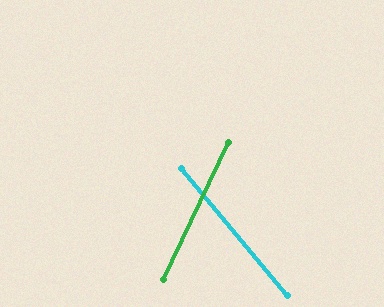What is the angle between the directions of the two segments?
Approximately 65 degrees.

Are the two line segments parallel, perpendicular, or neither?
Neither parallel nor perpendicular — they differ by about 65°.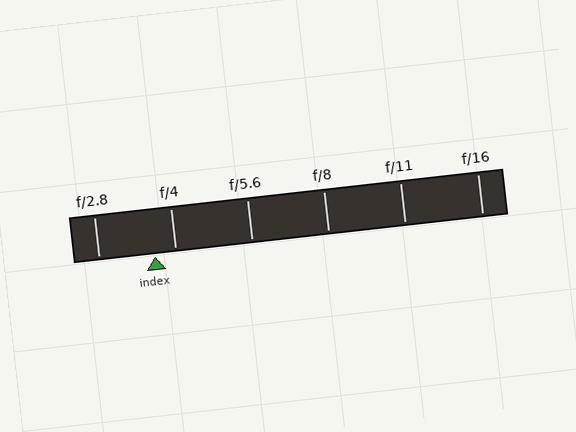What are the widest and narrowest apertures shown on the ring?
The widest aperture shown is f/2.8 and the narrowest is f/16.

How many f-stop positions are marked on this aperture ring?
There are 6 f-stop positions marked.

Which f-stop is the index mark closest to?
The index mark is closest to f/4.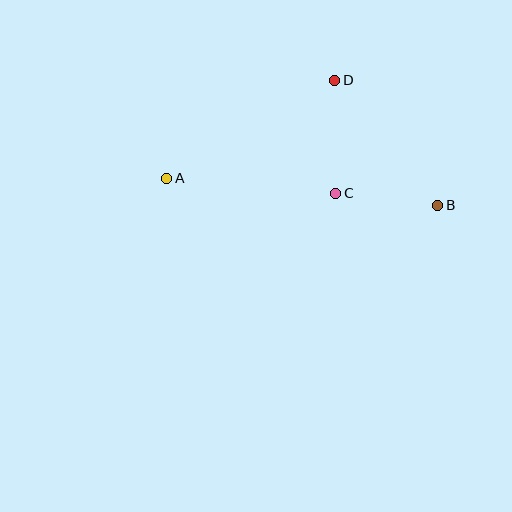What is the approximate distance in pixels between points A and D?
The distance between A and D is approximately 195 pixels.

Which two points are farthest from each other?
Points A and B are farthest from each other.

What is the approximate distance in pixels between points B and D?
The distance between B and D is approximately 162 pixels.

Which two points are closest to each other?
Points B and C are closest to each other.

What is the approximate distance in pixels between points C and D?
The distance between C and D is approximately 113 pixels.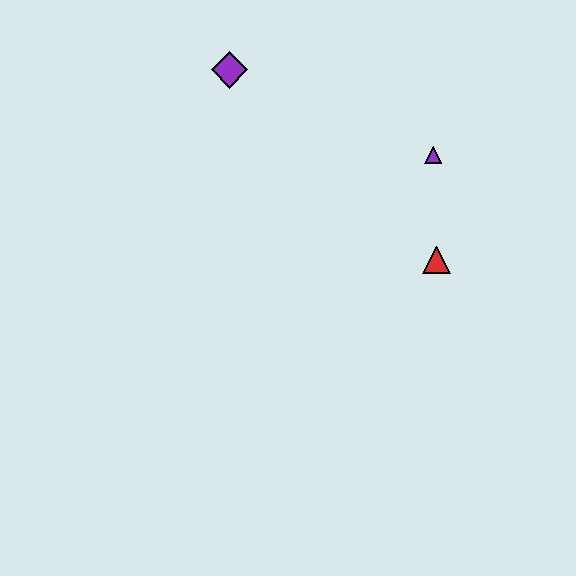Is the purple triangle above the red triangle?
Yes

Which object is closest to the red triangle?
The purple triangle is closest to the red triangle.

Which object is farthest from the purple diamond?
The red triangle is farthest from the purple diamond.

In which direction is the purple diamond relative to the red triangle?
The purple diamond is to the left of the red triangle.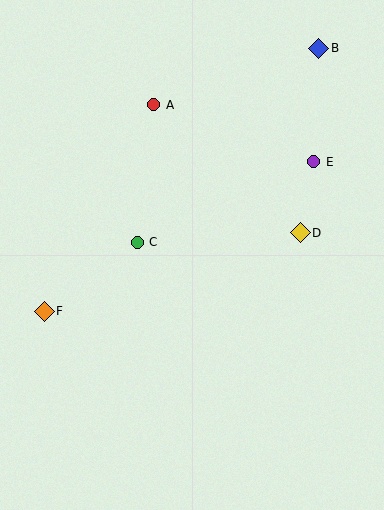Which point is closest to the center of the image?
Point C at (137, 242) is closest to the center.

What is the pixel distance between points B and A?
The distance between B and A is 174 pixels.